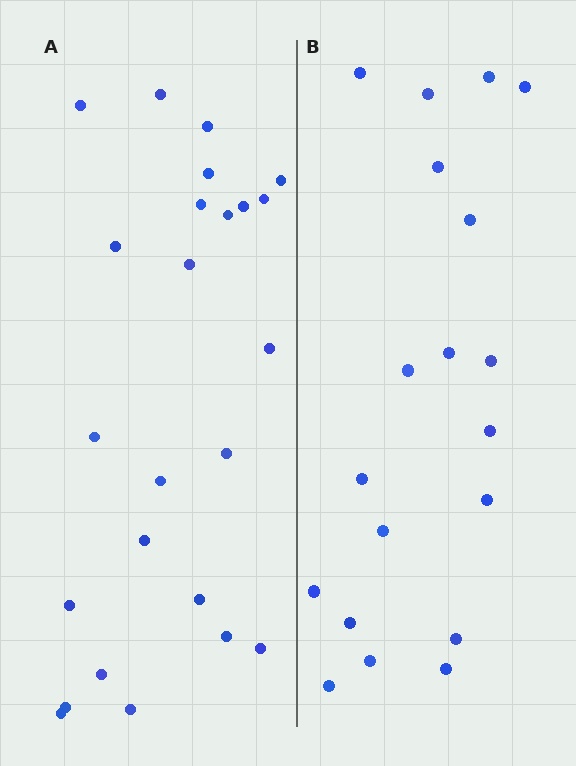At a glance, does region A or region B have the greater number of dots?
Region A (the left region) has more dots.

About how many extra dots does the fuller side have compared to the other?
Region A has about 5 more dots than region B.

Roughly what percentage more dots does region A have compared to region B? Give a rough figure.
About 25% more.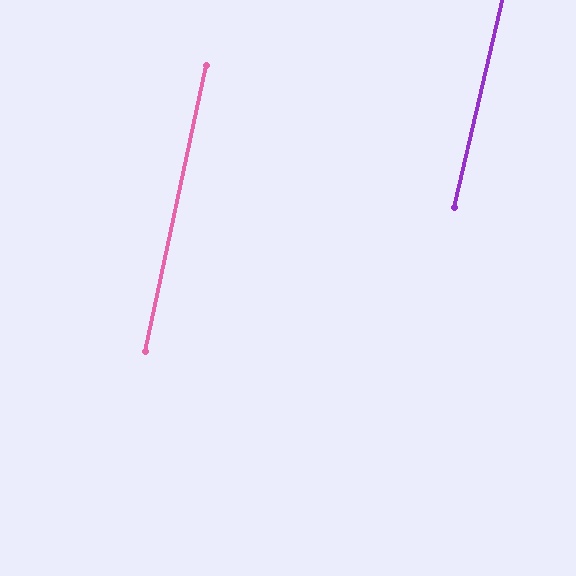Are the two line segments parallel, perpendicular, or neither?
Parallel — their directions differ by only 1.1°.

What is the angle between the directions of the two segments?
Approximately 1 degree.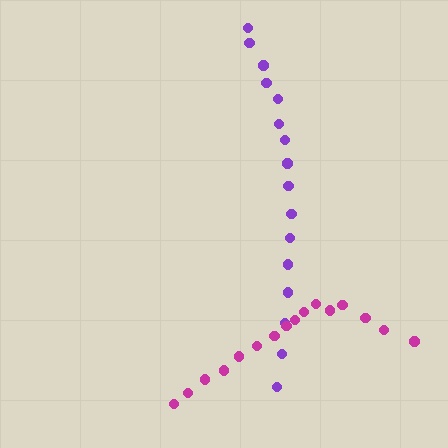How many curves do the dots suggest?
There are 2 distinct paths.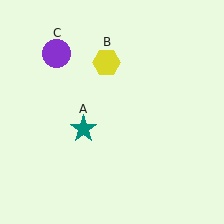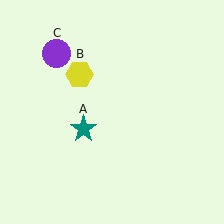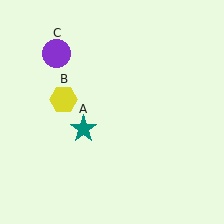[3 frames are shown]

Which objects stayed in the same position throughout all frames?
Teal star (object A) and purple circle (object C) remained stationary.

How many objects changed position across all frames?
1 object changed position: yellow hexagon (object B).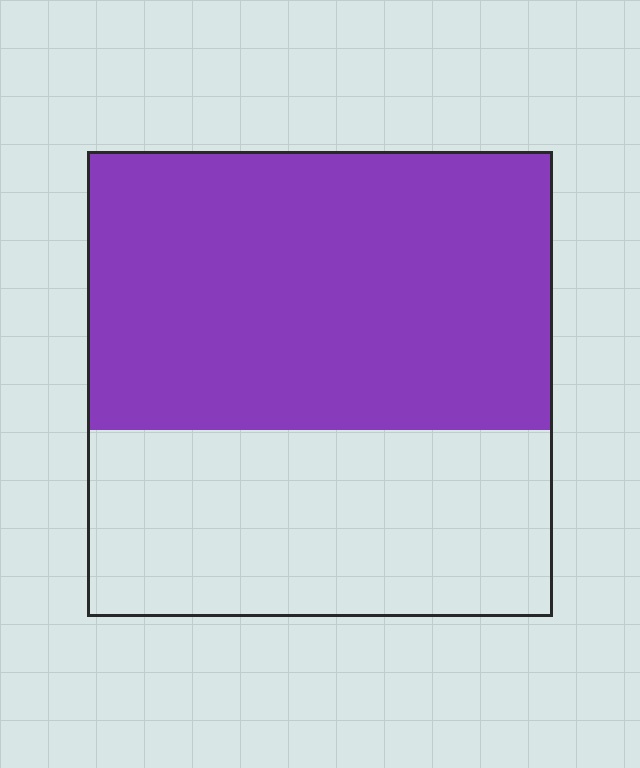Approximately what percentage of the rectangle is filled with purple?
Approximately 60%.